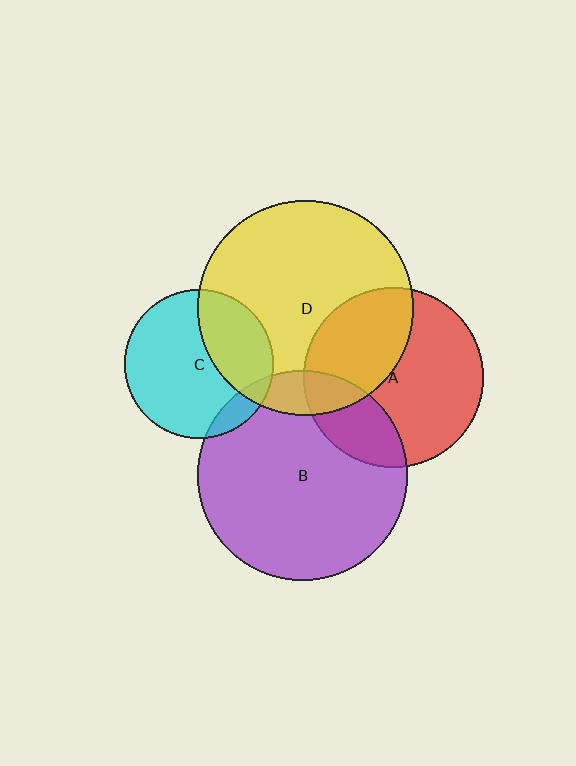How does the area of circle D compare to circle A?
Approximately 1.4 times.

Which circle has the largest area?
Circle D (yellow).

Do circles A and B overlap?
Yes.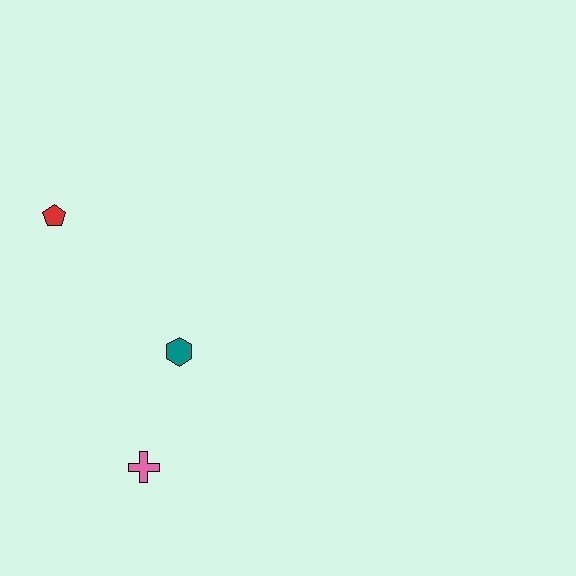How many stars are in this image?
There are no stars.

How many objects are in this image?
There are 3 objects.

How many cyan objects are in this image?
There are no cyan objects.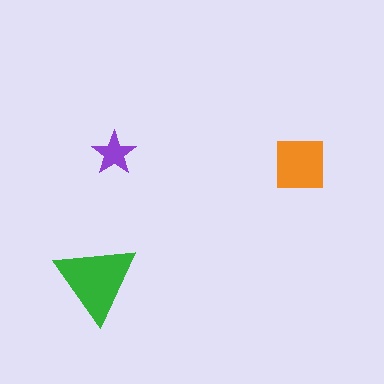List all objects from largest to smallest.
The green triangle, the orange square, the purple star.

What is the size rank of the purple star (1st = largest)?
3rd.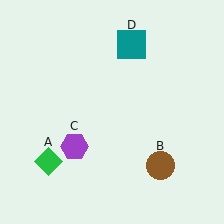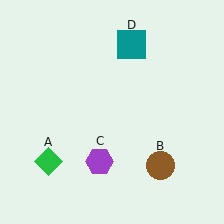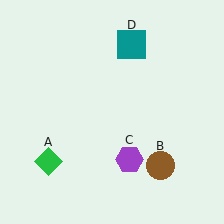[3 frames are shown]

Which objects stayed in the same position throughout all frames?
Green diamond (object A) and brown circle (object B) and teal square (object D) remained stationary.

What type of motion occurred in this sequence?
The purple hexagon (object C) rotated counterclockwise around the center of the scene.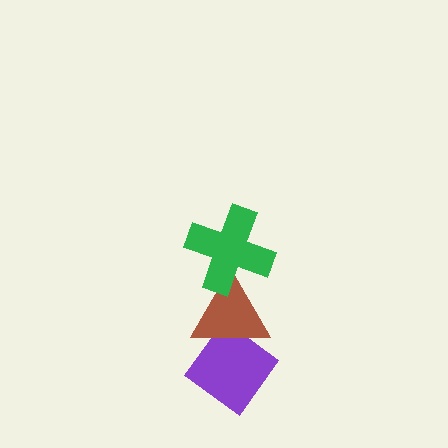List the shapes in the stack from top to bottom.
From top to bottom: the green cross, the brown triangle, the purple diamond.